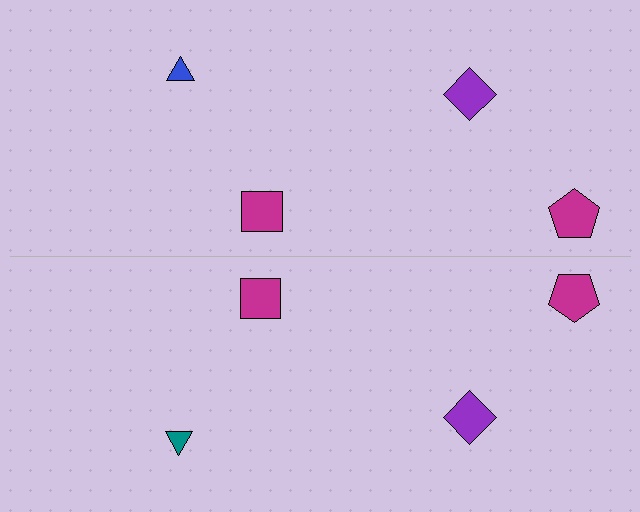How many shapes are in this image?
There are 8 shapes in this image.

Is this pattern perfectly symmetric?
No, the pattern is not perfectly symmetric. The teal triangle on the bottom side breaks the symmetry — its mirror counterpart is blue.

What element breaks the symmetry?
The teal triangle on the bottom side breaks the symmetry — its mirror counterpart is blue.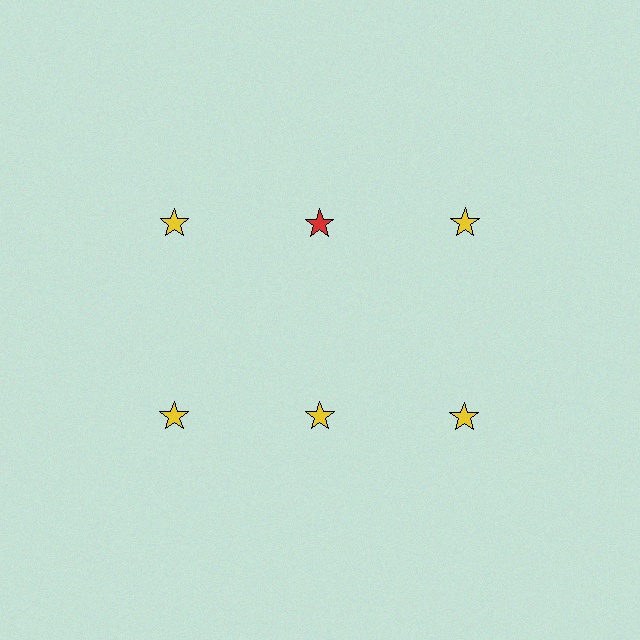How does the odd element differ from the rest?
It has a different color: red instead of yellow.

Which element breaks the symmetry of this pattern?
The red star in the top row, second from left column breaks the symmetry. All other shapes are yellow stars.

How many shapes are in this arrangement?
There are 6 shapes arranged in a grid pattern.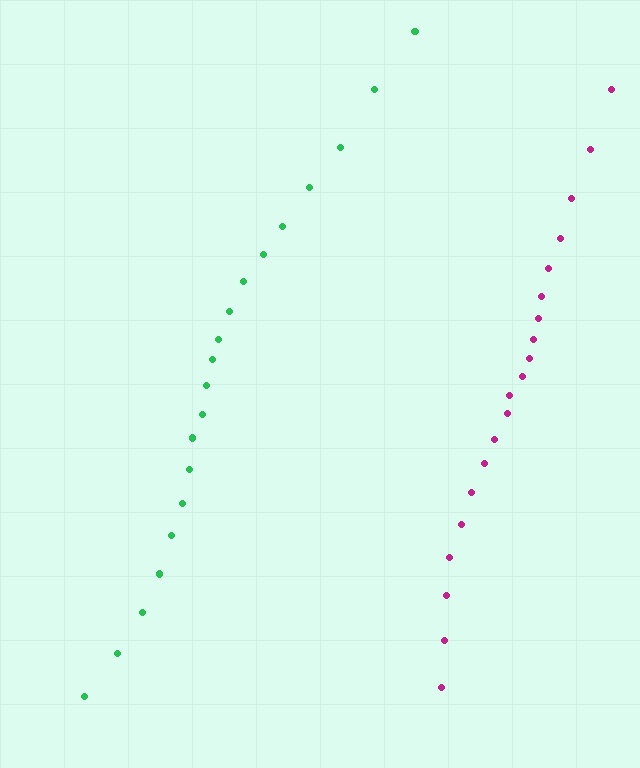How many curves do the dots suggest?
There are 2 distinct paths.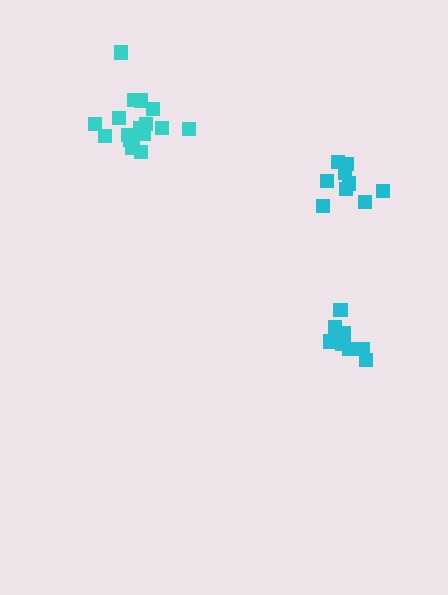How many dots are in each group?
Group 1: 11 dots, Group 2: 10 dots, Group 3: 16 dots (37 total).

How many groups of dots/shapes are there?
There are 3 groups.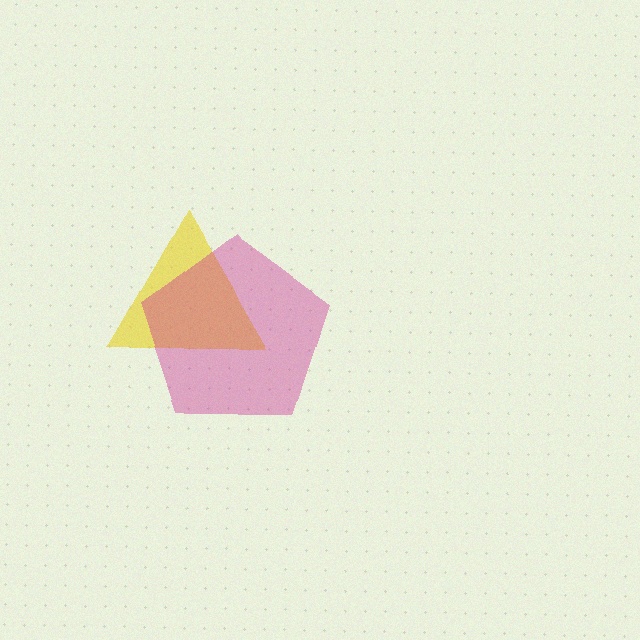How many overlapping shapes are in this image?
There are 2 overlapping shapes in the image.